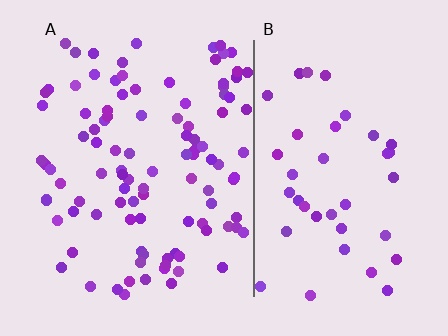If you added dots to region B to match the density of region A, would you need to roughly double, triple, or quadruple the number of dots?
Approximately double.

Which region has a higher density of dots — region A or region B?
A (the left).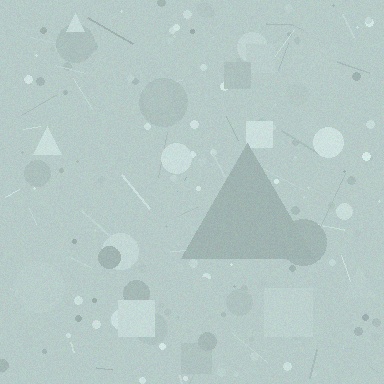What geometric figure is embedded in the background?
A triangle is embedded in the background.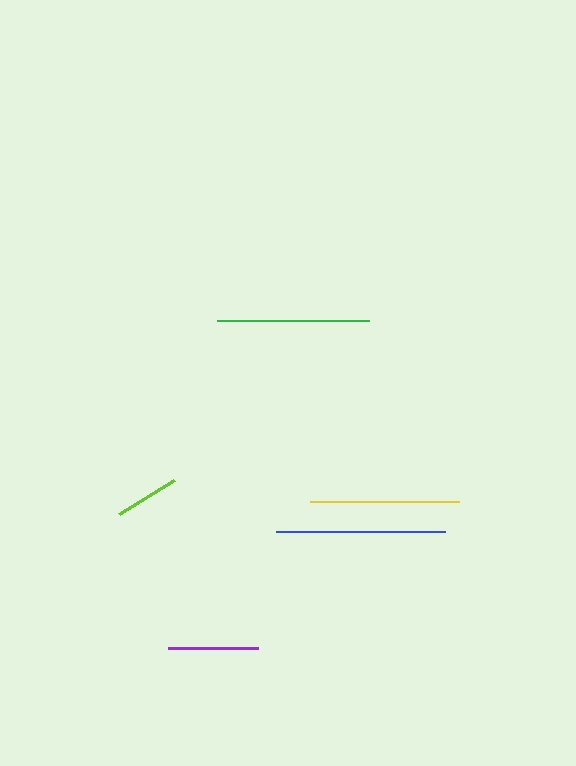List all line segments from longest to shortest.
From longest to shortest: blue, green, yellow, purple, lime.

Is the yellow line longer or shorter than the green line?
The green line is longer than the yellow line.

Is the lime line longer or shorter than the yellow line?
The yellow line is longer than the lime line.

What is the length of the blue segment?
The blue segment is approximately 169 pixels long.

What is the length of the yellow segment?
The yellow segment is approximately 148 pixels long.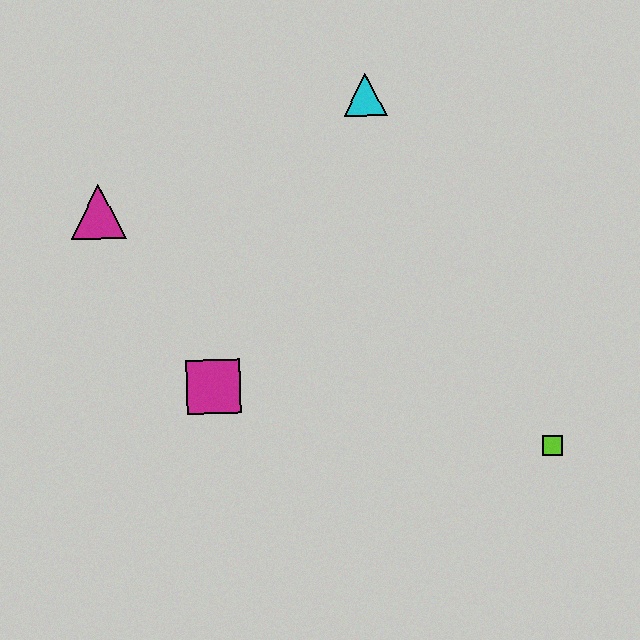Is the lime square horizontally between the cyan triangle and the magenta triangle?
No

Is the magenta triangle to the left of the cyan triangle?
Yes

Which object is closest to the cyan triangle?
The magenta triangle is closest to the cyan triangle.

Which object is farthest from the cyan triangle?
The lime square is farthest from the cyan triangle.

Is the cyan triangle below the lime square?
No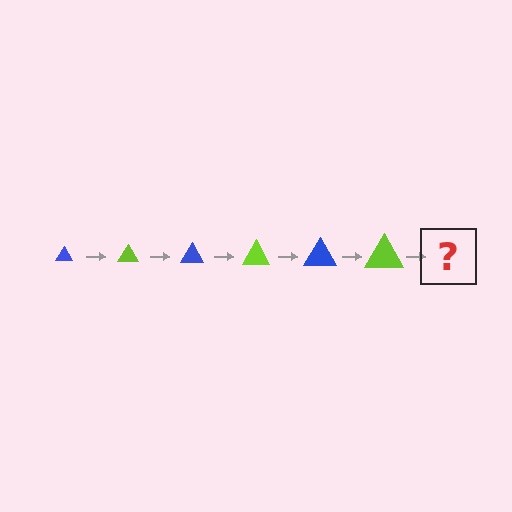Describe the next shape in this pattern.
It should be a blue triangle, larger than the previous one.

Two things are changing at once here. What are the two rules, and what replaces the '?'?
The two rules are that the triangle grows larger each step and the color cycles through blue and lime. The '?' should be a blue triangle, larger than the previous one.